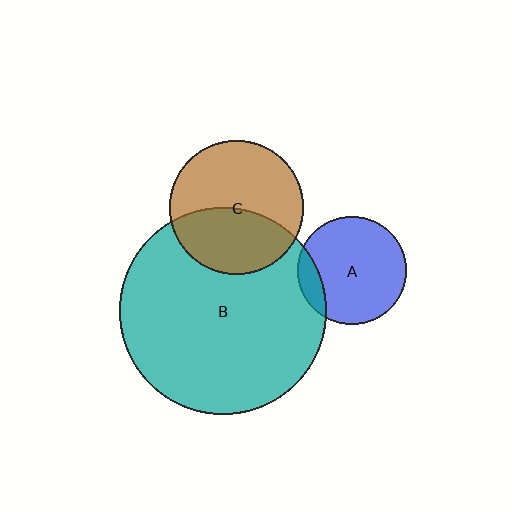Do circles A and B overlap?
Yes.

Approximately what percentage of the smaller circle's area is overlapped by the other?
Approximately 10%.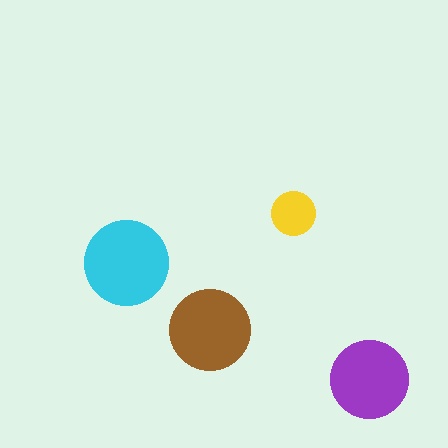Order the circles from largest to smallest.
the cyan one, the brown one, the purple one, the yellow one.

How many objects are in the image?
There are 4 objects in the image.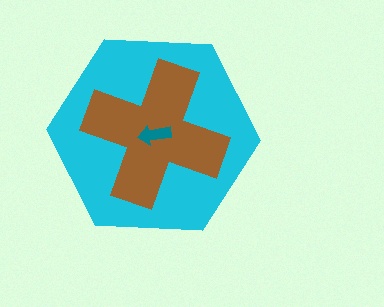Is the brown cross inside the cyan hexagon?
Yes.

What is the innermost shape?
The teal arrow.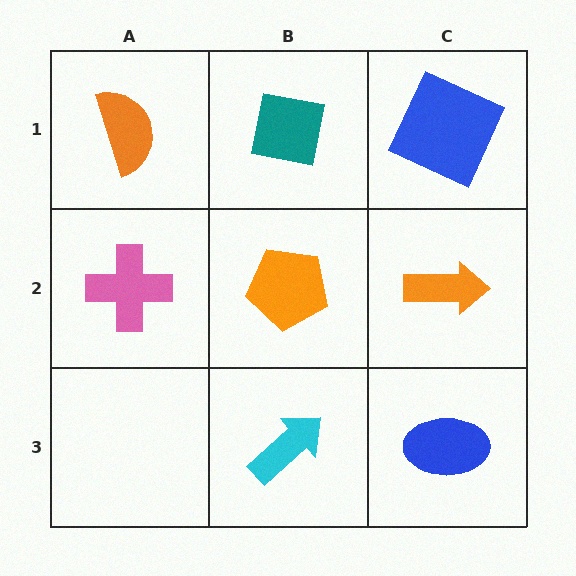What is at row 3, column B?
A cyan arrow.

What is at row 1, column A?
An orange semicircle.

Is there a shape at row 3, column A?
No, that cell is empty.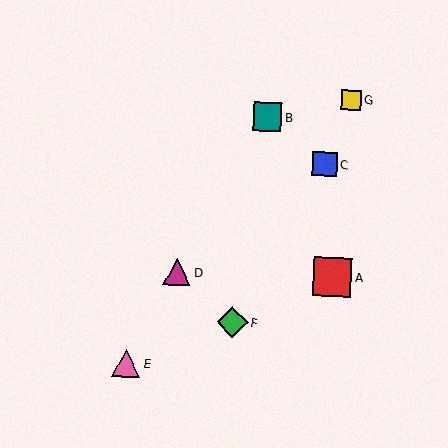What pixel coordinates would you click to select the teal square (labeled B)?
Click at (267, 117) to select the teal square B.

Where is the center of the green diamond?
The center of the green diamond is at (232, 322).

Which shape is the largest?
The red square (labeled A) is the largest.